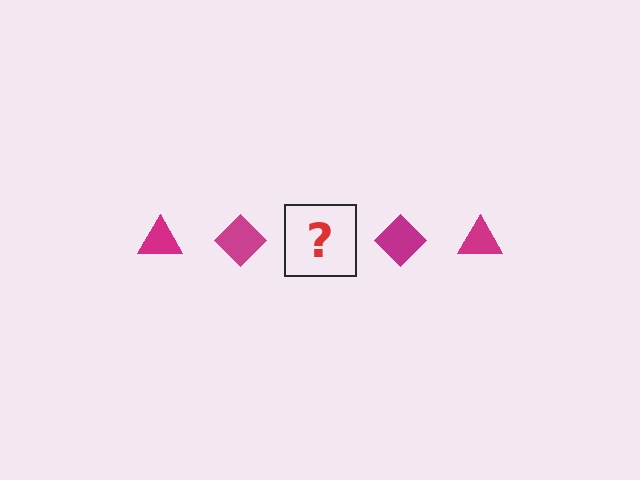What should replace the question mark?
The question mark should be replaced with a magenta triangle.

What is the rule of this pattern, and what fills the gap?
The rule is that the pattern cycles through triangle, diamond shapes in magenta. The gap should be filled with a magenta triangle.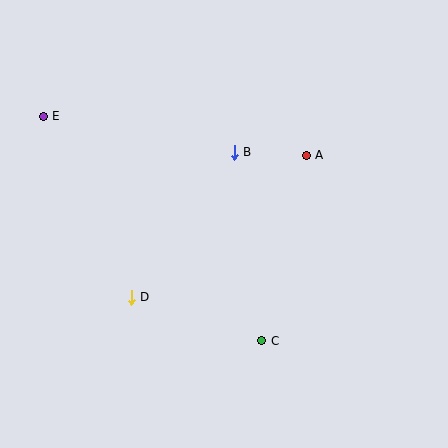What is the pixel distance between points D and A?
The distance between D and A is 225 pixels.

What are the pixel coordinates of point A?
Point A is at (306, 155).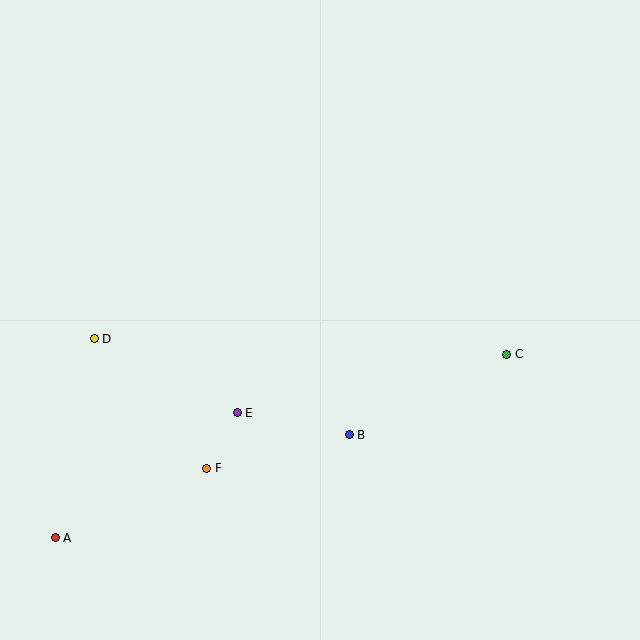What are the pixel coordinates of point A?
Point A is at (55, 538).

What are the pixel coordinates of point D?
Point D is at (94, 339).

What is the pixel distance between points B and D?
The distance between B and D is 273 pixels.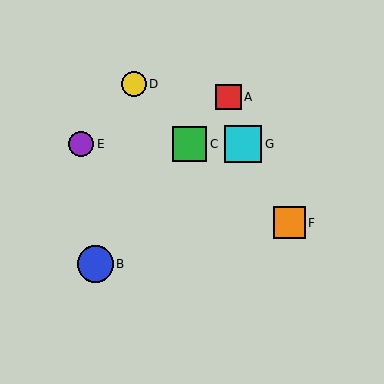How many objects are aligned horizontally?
3 objects (C, E, G) are aligned horizontally.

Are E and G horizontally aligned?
Yes, both are at y≈144.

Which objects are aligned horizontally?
Objects C, E, G are aligned horizontally.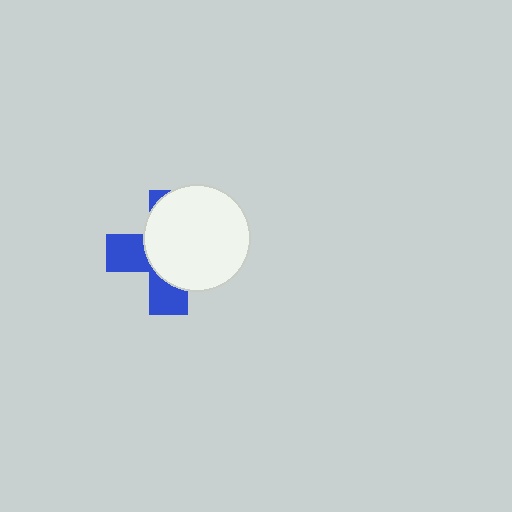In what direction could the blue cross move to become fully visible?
The blue cross could move toward the lower-left. That would shift it out from behind the white circle entirely.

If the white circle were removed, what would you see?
You would see the complete blue cross.